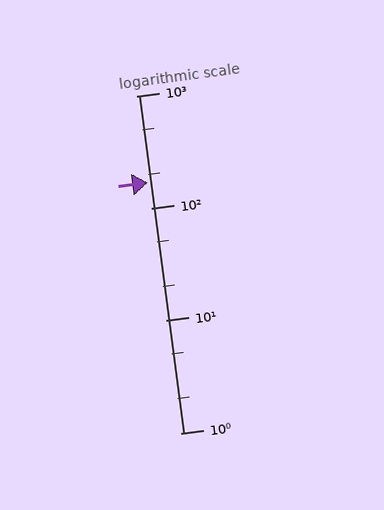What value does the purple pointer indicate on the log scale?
The pointer indicates approximately 170.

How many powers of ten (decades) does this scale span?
The scale spans 3 decades, from 1 to 1000.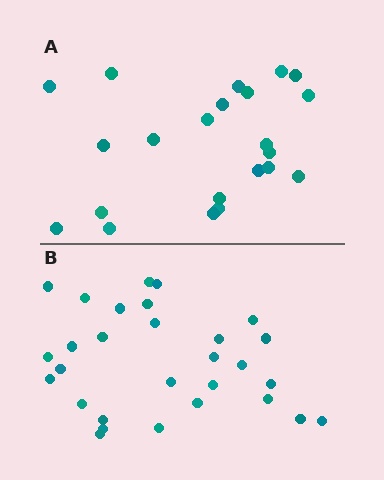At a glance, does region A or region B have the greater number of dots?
Region B (the bottom region) has more dots.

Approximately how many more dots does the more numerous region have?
Region B has roughly 8 or so more dots than region A.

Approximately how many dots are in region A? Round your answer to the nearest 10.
About 20 dots. (The exact count is 22, which rounds to 20.)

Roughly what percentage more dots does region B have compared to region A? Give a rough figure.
About 30% more.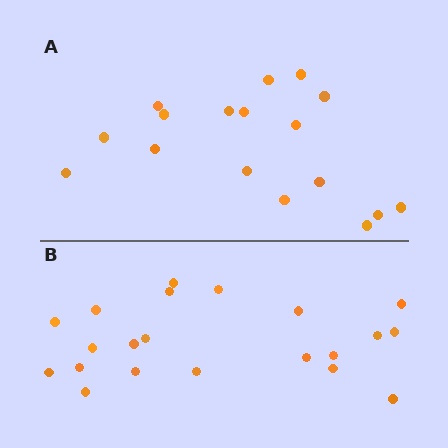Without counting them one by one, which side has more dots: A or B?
Region B (the bottom region) has more dots.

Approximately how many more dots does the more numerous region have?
Region B has about 4 more dots than region A.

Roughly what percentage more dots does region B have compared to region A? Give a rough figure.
About 25% more.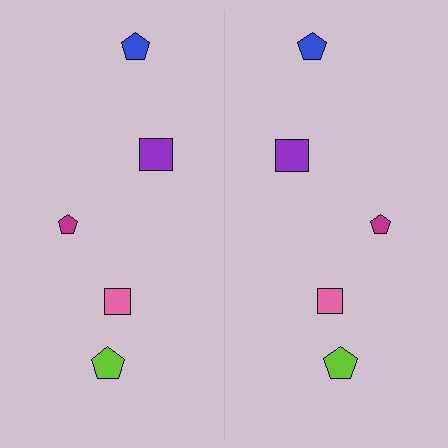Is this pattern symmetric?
Yes, this pattern has bilateral (reflection) symmetry.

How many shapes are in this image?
There are 10 shapes in this image.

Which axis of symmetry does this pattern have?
The pattern has a vertical axis of symmetry running through the center of the image.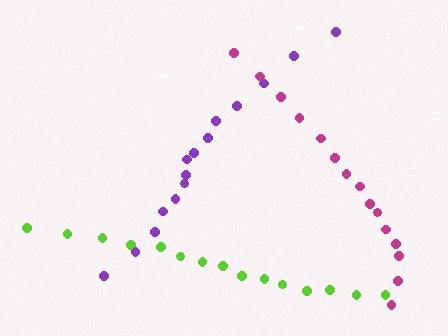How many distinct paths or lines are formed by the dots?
There are 3 distinct paths.